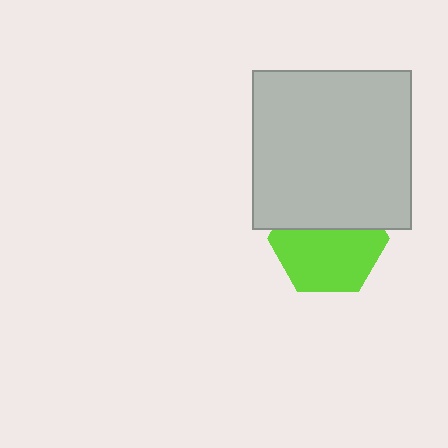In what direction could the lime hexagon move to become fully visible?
The lime hexagon could move down. That would shift it out from behind the light gray square entirely.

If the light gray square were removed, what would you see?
You would see the complete lime hexagon.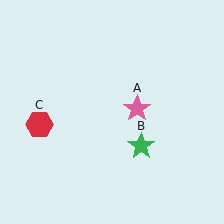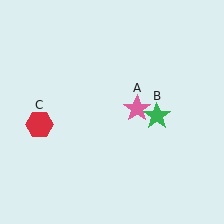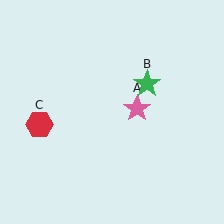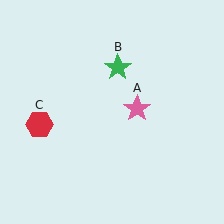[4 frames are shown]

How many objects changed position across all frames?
1 object changed position: green star (object B).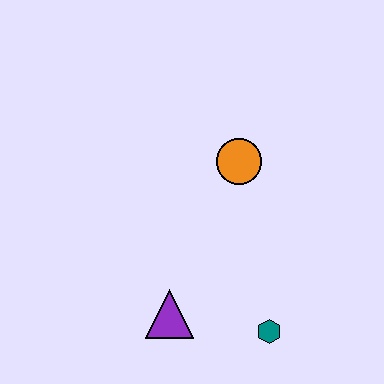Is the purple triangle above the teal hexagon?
Yes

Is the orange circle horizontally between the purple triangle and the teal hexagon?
Yes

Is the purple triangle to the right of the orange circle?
No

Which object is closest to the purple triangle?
The teal hexagon is closest to the purple triangle.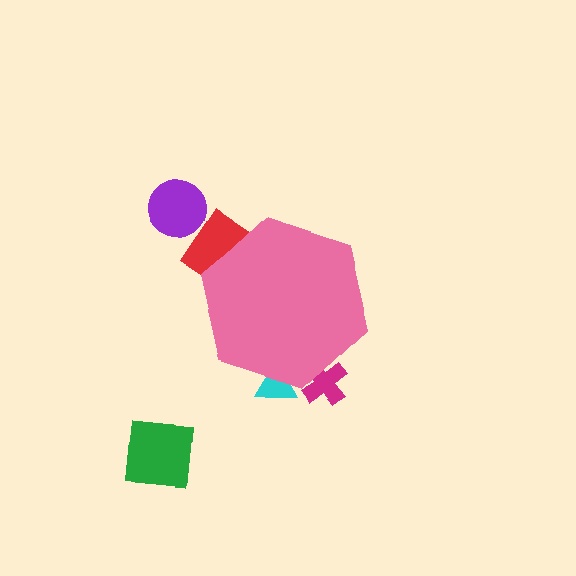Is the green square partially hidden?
No, the green square is fully visible.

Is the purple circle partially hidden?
No, the purple circle is fully visible.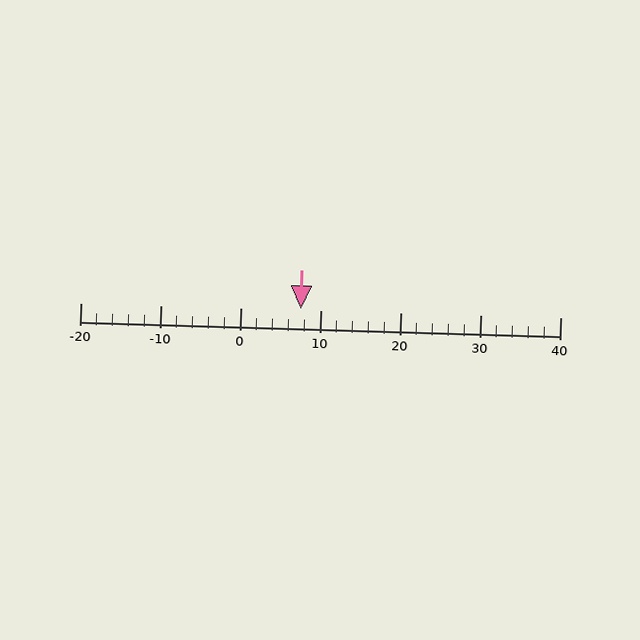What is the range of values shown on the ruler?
The ruler shows values from -20 to 40.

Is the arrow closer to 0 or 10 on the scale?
The arrow is closer to 10.